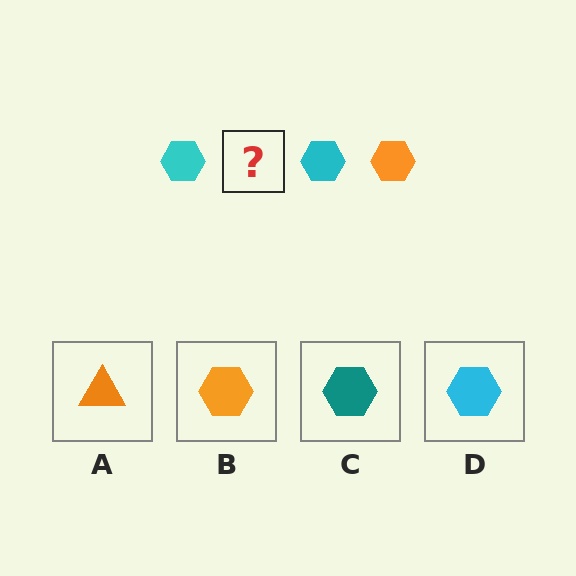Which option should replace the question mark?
Option B.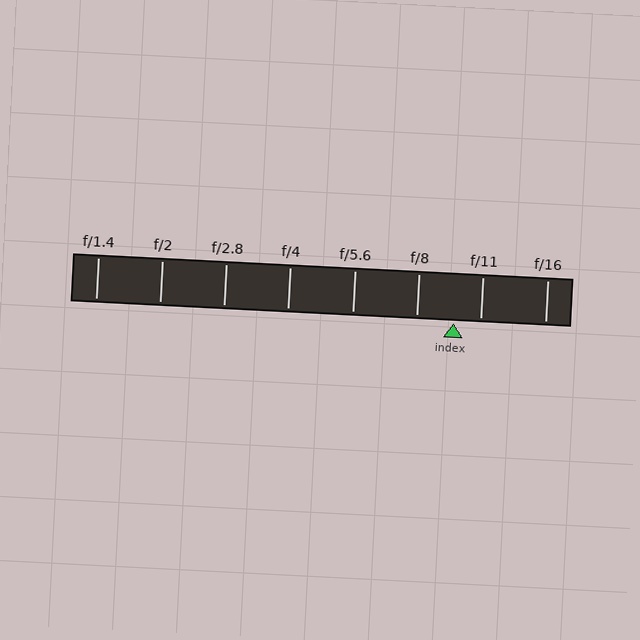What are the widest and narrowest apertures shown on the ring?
The widest aperture shown is f/1.4 and the narrowest is f/16.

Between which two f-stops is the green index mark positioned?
The index mark is between f/8 and f/11.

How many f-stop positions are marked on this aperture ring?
There are 8 f-stop positions marked.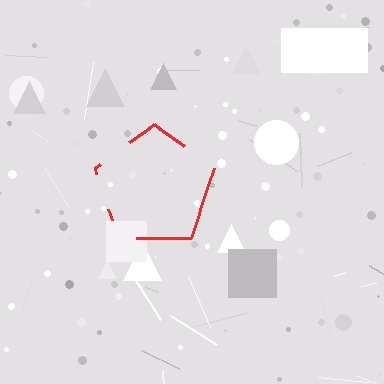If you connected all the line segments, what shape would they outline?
They would outline a pentagon.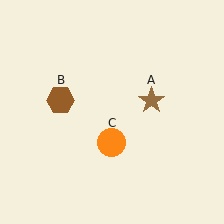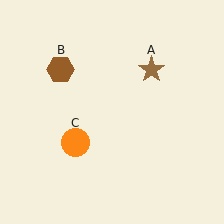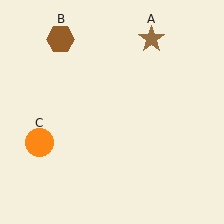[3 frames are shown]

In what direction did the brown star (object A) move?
The brown star (object A) moved up.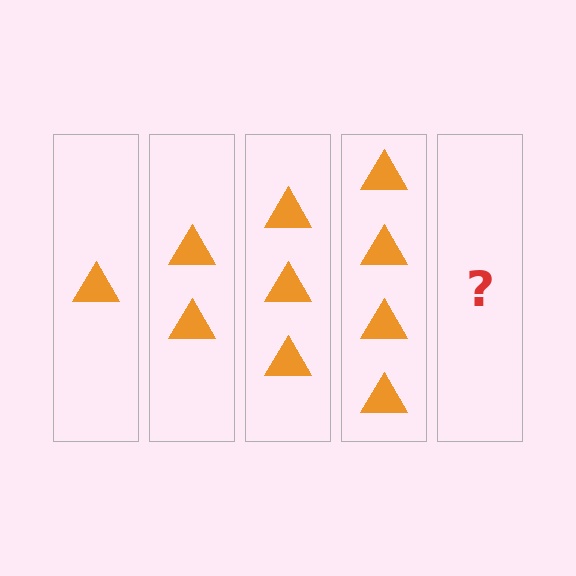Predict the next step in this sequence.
The next step is 5 triangles.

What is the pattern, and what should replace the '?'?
The pattern is that each step adds one more triangle. The '?' should be 5 triangles.